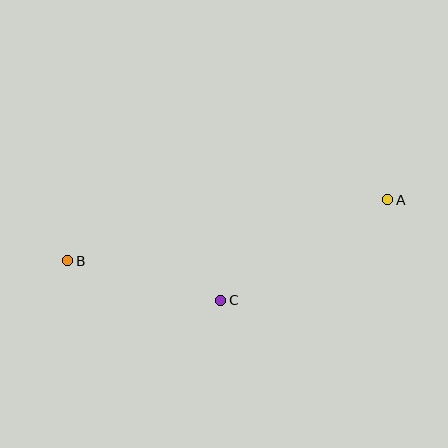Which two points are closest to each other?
Points B and C are closest to each other.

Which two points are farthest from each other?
Points A and B are farthest from each other.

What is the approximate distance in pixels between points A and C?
The distance between A and C is approximately 195 pixels.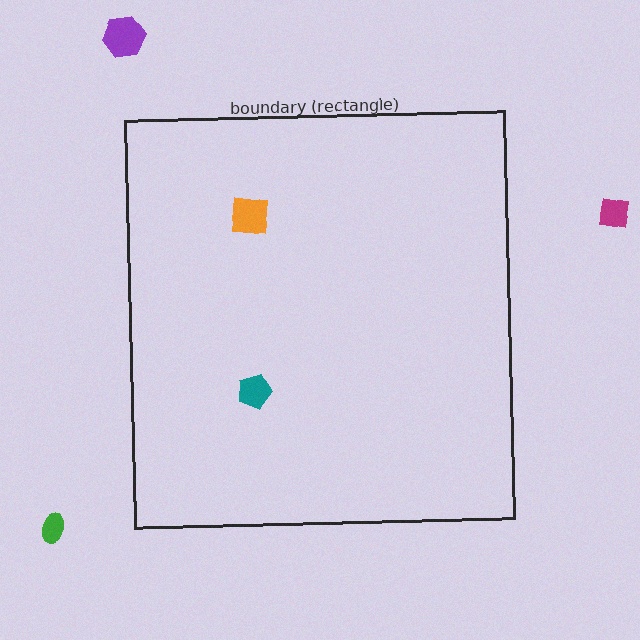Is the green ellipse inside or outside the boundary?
Outside.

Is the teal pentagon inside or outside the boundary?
Inside.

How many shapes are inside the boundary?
2 inside, 3 outside.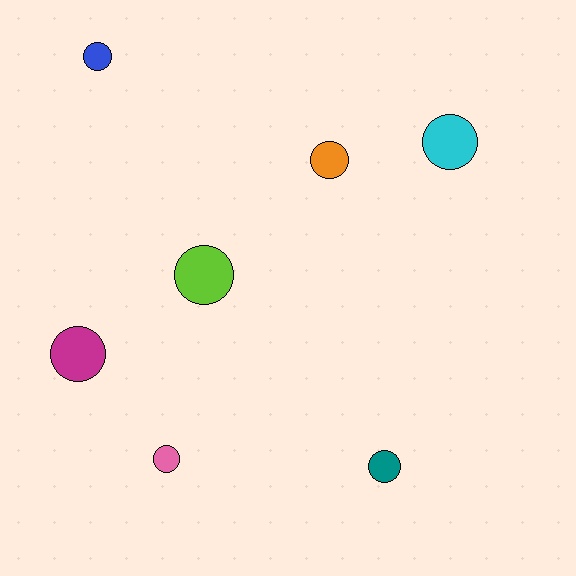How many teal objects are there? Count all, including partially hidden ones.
There is 1 teal object.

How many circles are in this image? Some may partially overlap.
There are 7 circles.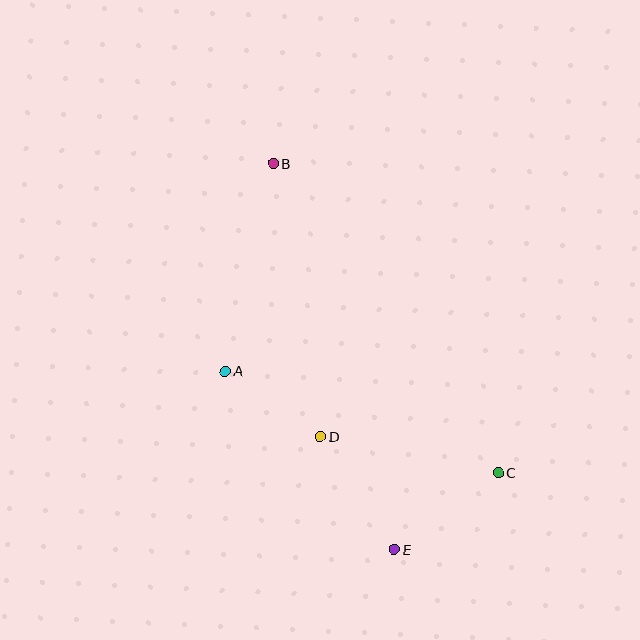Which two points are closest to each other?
Points A and D are closest to each other.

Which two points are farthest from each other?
Points B and E are farthest from each other.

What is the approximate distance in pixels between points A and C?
The distance between A and C is approximately 291 pixels.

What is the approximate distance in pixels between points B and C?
The distance between B and C is approximately 382 pixels.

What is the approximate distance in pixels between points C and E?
The distance between C and E is approximately 129 pixels.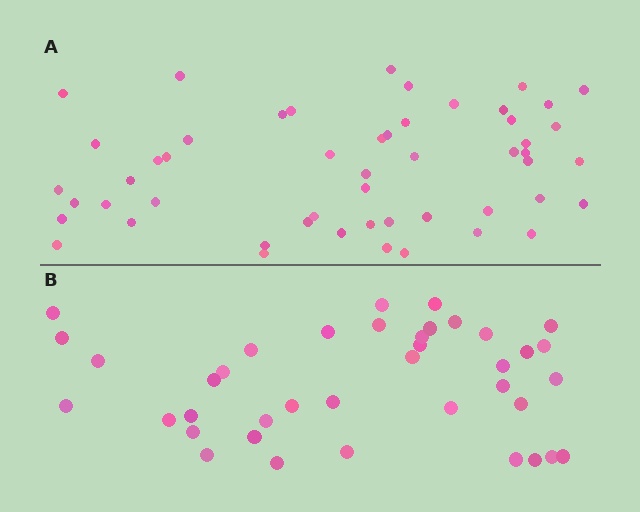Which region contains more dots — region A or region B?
Region A (the top region) has more dots.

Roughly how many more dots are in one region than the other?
Region A has approximately 15 more dots than region B.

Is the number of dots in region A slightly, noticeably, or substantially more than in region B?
Region A has noticeably more, but not dramatically so. The ratio is roughly 1.3 to 1.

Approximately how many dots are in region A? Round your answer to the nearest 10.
About 50 dots. (The exact count is 52, which rounds to 50.)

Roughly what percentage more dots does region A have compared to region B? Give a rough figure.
About 35% more.